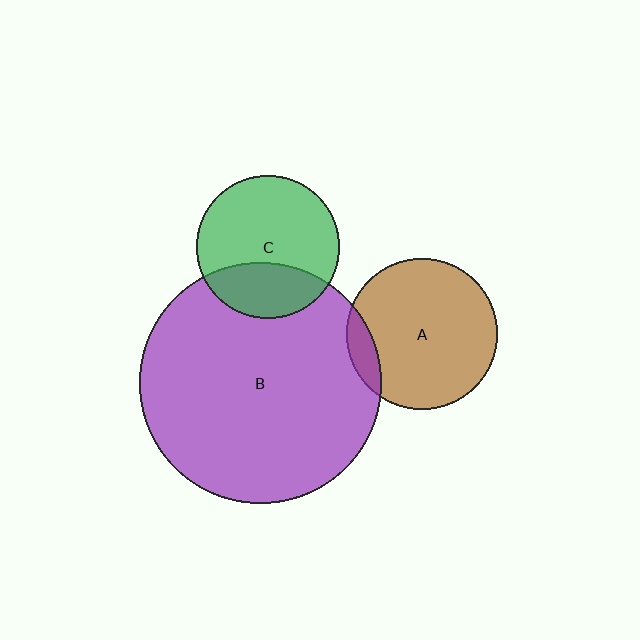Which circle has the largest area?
Circle B (purple).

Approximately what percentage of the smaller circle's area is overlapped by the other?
Approximately 30%.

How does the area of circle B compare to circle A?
Approximately 2.5 times.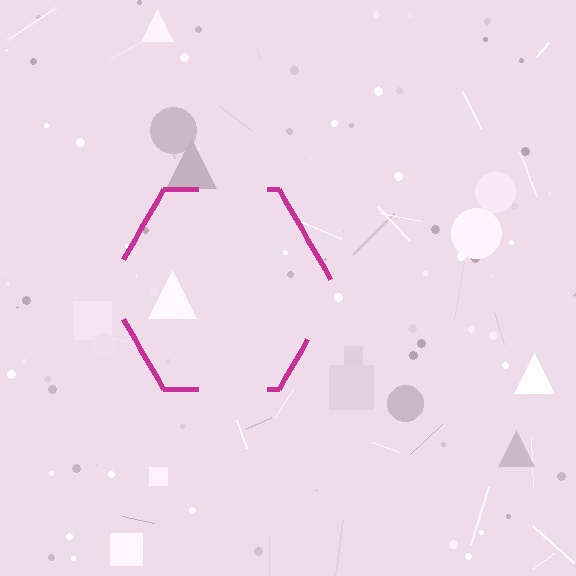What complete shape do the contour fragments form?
The contour fragments form a hexagon.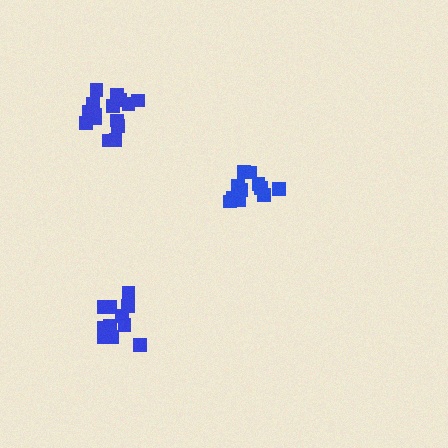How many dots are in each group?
Group 1: 15 dots, Group 2: 11 dots, Group 3: 12 dots (38 total).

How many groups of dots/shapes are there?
There are 3 groups.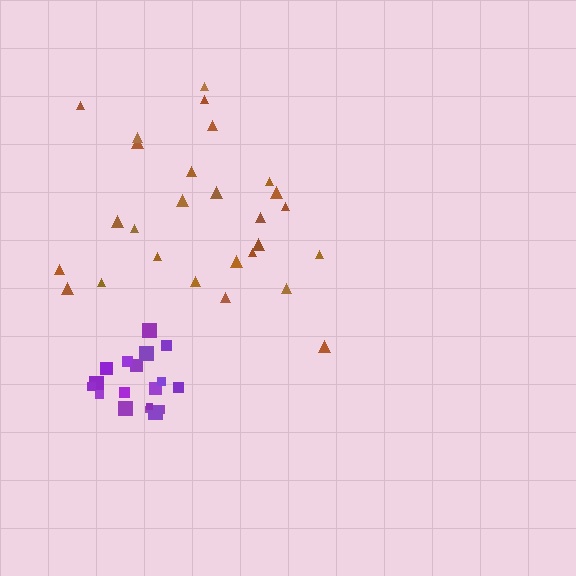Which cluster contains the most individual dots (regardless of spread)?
Brown (27).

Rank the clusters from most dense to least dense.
purple, brown.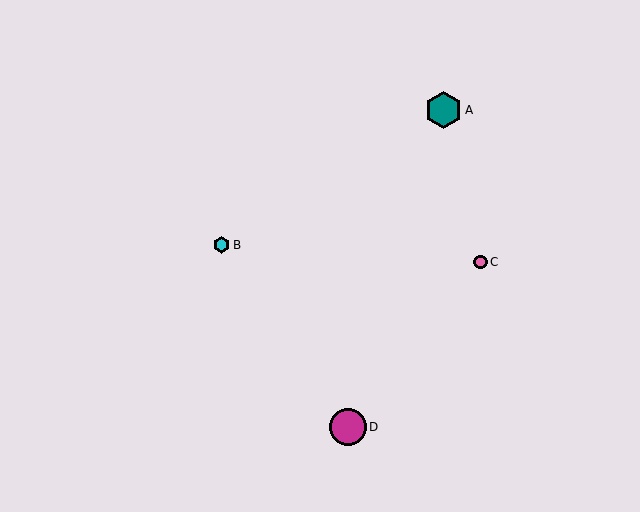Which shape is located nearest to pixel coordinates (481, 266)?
The pink circle (labeled C) at (481, 262) is nearest to that location.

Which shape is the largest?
The magenta circle (labeled D) is the largest.